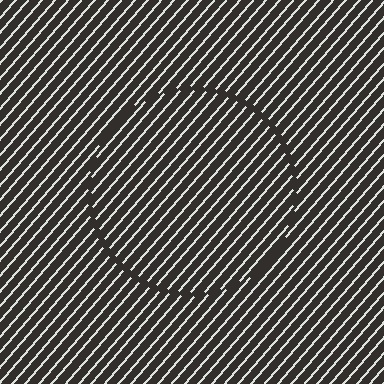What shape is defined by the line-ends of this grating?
An illusory circle. The interior of the shape contains the same grating, shifted by half a period — the contour is defined by the phase discontinuity where line-ends from the inner and outer gratings abut.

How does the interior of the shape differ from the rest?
The interior of the shape contains the same grating, shifted by half a period — the contour is defined by the phase discontinuity where line-ends from the inner and outer gratings abut.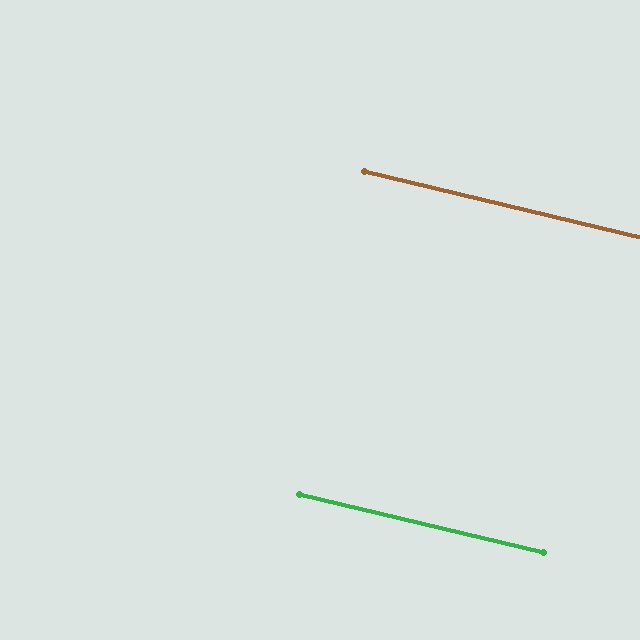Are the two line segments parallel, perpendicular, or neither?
Parallel — their directions differ by only 0.1°.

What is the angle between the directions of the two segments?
Approximately 0 degrees.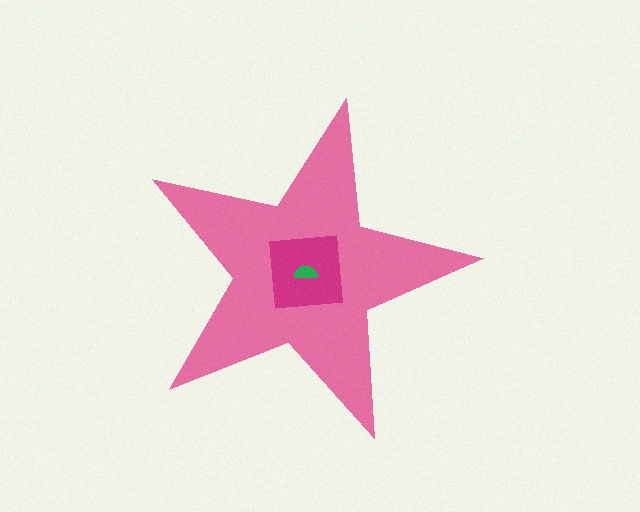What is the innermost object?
The green semicircle.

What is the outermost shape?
The pink star.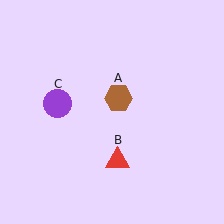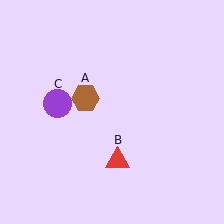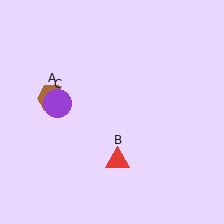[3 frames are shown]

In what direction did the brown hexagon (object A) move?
The brown hexagon (object A) moved left.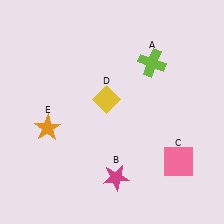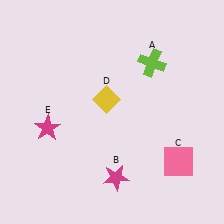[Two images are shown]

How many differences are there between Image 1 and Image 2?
There is 1 difference between the two images.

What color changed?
The star (E) changed from orange in Image 1 to magenta in Image 2.